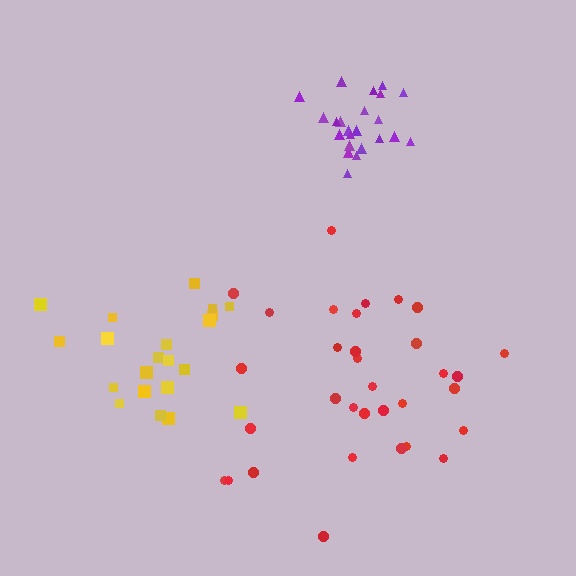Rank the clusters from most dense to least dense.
purple, yellow, red.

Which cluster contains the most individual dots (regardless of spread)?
Red (33).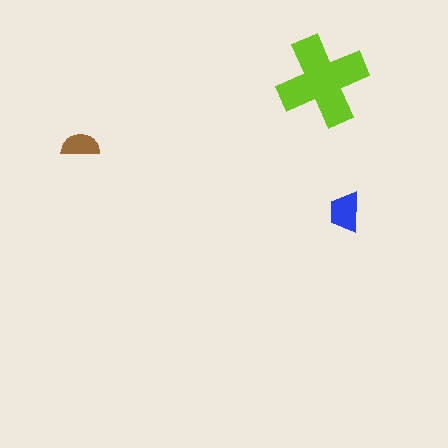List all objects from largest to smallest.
The lime cross, the blue trapezoid, the brown semicircle.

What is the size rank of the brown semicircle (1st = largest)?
3rd.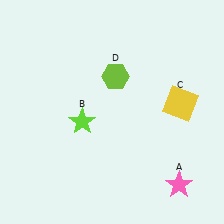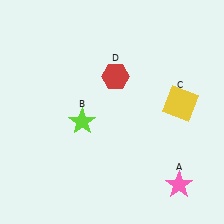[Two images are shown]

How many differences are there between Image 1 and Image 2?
There is 1 difference between the two images.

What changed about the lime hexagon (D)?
In Image 1, D is lime. In Image 2, it changed to red.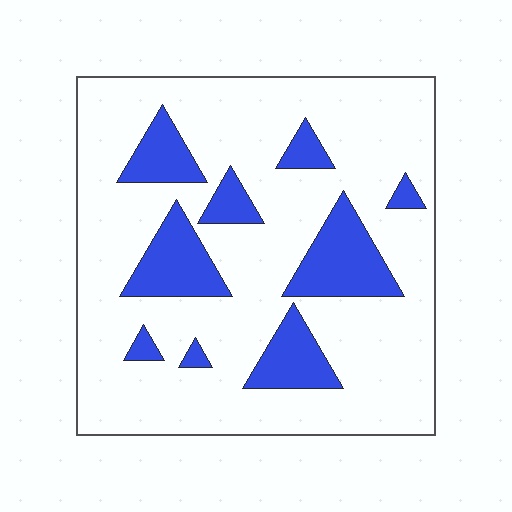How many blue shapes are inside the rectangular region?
9.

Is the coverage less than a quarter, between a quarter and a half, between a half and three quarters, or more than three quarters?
Less than a quarter.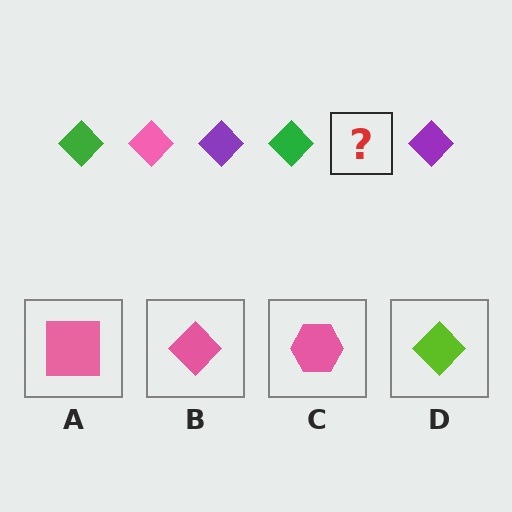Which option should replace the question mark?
Option B.